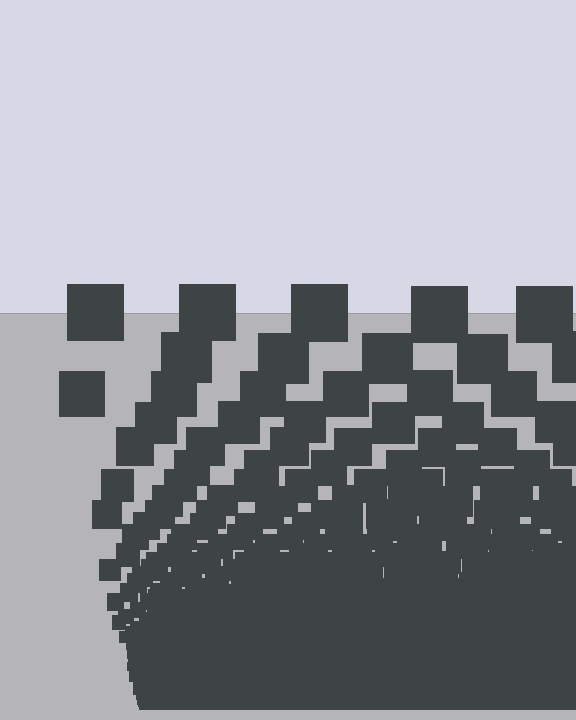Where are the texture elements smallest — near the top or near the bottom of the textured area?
Near the bottom.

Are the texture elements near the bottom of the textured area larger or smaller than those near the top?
Smaller. The gradient is inverted — elements near the bottom are smaller and denser.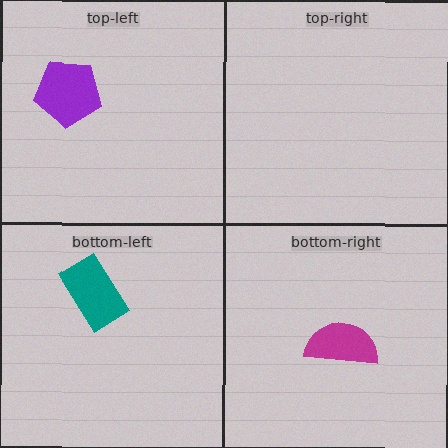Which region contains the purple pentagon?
The top-left region.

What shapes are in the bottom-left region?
The teal rectangle.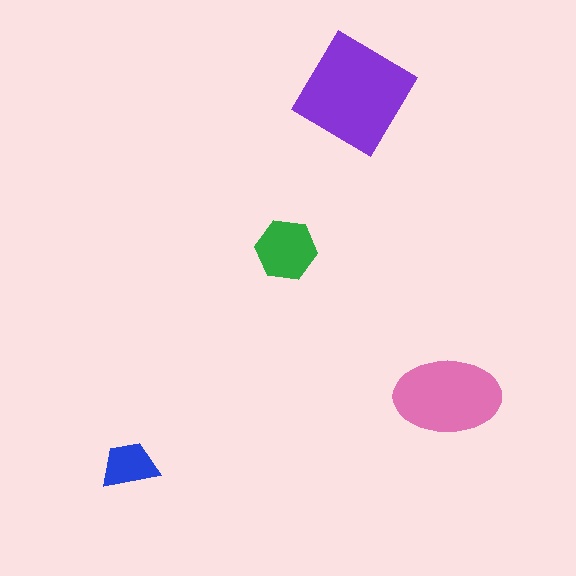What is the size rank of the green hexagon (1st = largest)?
3rd.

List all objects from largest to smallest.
The purple diamond, the pink ellipse, the green hexagon, the blue trapezoid.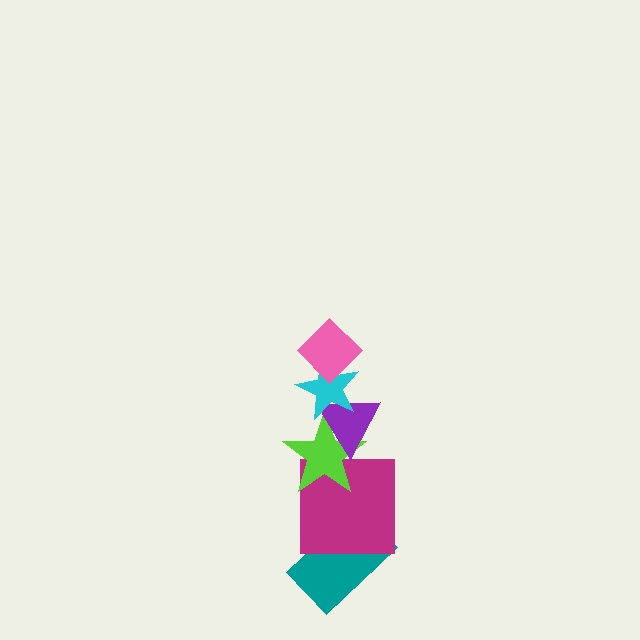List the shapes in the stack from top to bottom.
From top to bottom: the pink diamond, the cyan star, the purple triangle, the lime star, the magenta square, the teal rectangle.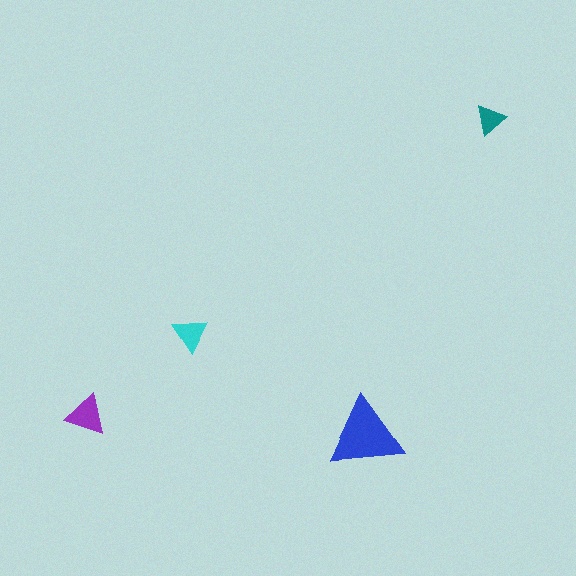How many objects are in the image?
There are 4 objects in the image.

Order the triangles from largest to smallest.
the blue one, the purple one, the cyan one, the teal one.